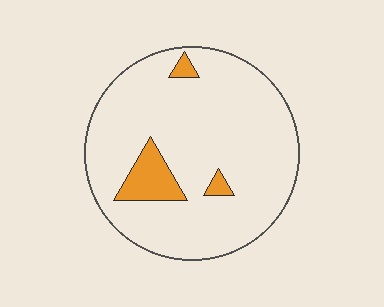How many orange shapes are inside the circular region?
3.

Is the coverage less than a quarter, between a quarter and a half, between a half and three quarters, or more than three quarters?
Less than a quarter.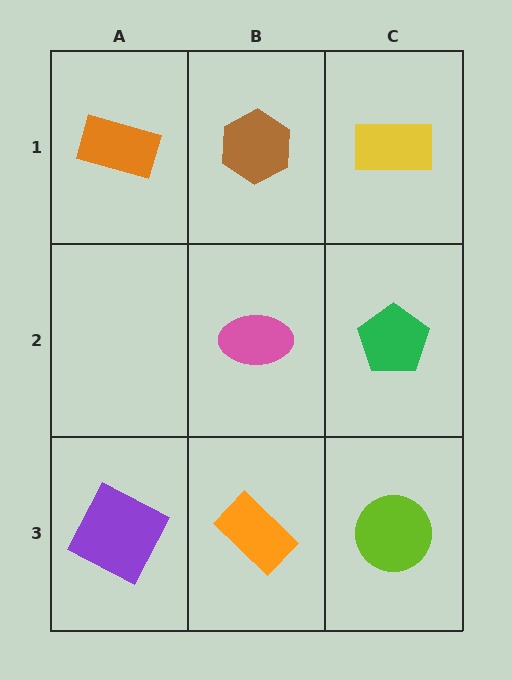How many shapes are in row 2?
2 shapes.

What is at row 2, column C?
A green pentagon.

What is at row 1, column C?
A yellow rectangle.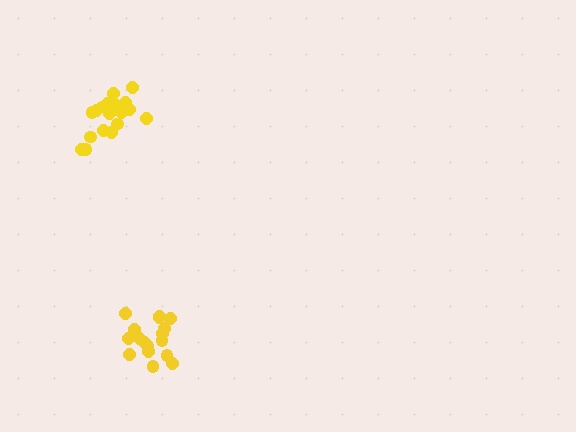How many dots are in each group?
Group 1: 19 dots, Group 2: 17 dots (36 total).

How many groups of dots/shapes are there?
There are 2 groups.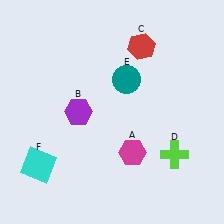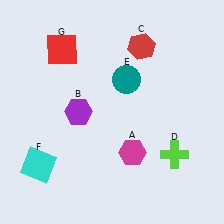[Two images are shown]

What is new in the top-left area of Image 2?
A red square (G) was added in the top-left area of Image 2.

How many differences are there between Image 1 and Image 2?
There is 1 difference between the two images.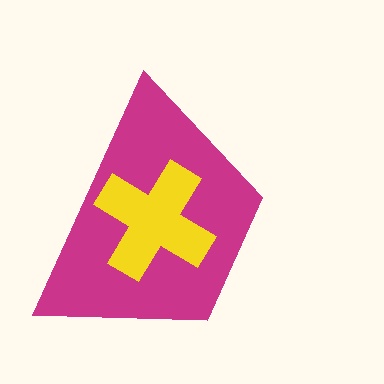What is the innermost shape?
The yellow cross.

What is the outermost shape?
The magenta trapezoid.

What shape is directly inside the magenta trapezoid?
The yellow cross.